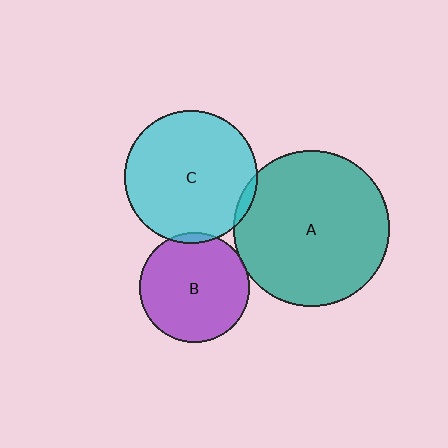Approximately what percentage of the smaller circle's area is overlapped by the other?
Approximately 5%.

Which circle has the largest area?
Circle A (teal).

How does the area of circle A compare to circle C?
Approximately 1.4 times.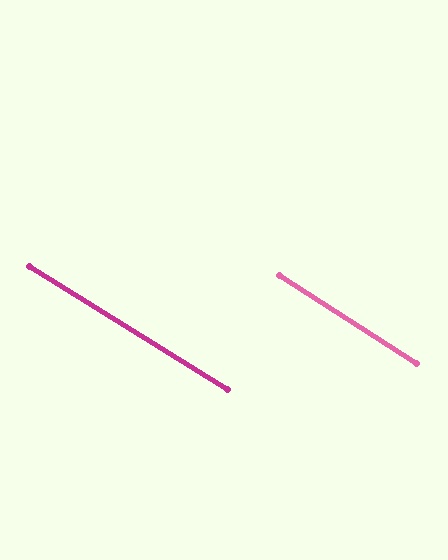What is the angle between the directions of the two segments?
Approximately 1 degree.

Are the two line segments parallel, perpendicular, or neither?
Parallel — their directions differ by only 0.9°.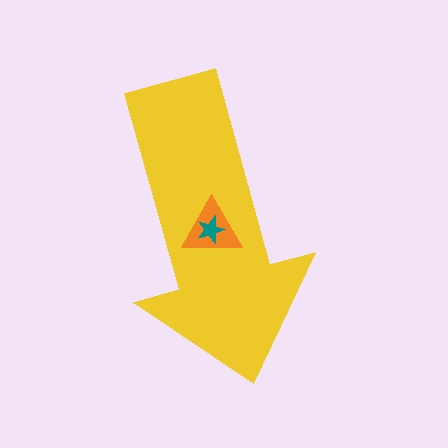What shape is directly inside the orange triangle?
The teal star.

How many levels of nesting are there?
3.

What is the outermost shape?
The yellow arrow.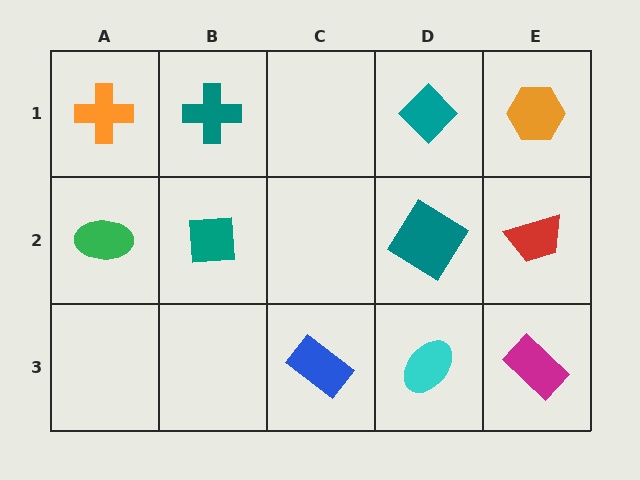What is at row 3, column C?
A blue rectangle.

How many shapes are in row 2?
4 shapes.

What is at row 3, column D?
A cyan ellipse.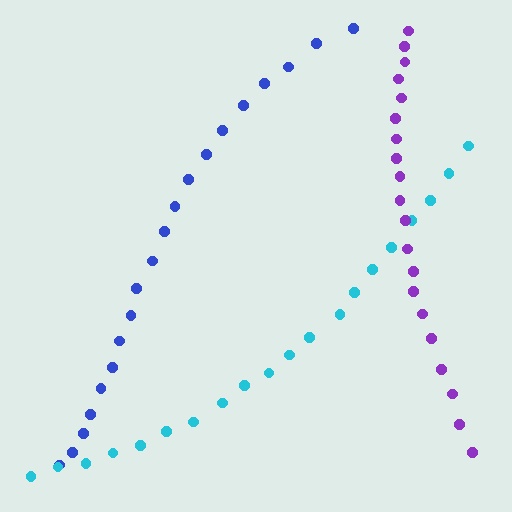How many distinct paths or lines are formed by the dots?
There are 3 distinct paths.